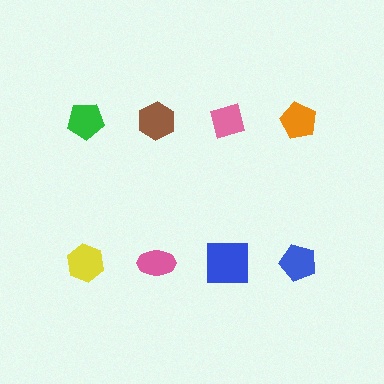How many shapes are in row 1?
4 shapes.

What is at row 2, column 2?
A pink ellipse.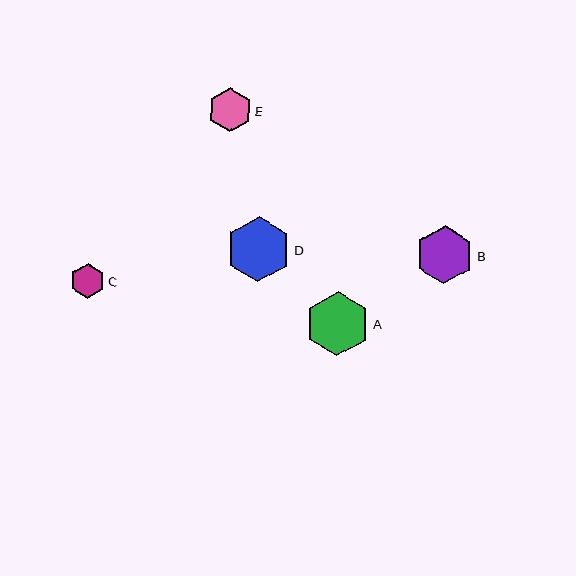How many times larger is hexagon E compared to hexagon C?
Hexagon E is approximately 1.3 times the size of hexagon C.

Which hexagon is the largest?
Hexagon D is the largest with a size of approximately 65 pixels.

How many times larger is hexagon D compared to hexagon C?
Hexagon D is approximately 1.9 times the size of hexagon C.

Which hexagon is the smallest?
Hexagon C is the smallest with a size of approximately 35 pixels.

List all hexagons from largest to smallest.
From largest to smallest: D, A, B, E, C.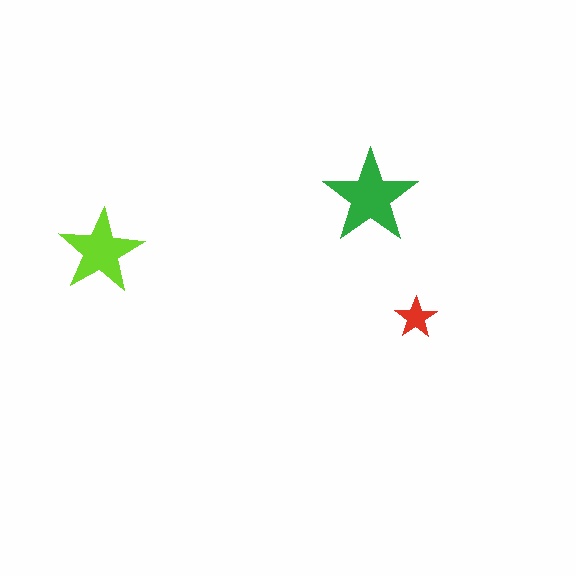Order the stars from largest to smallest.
the green one, the lime one, the red one.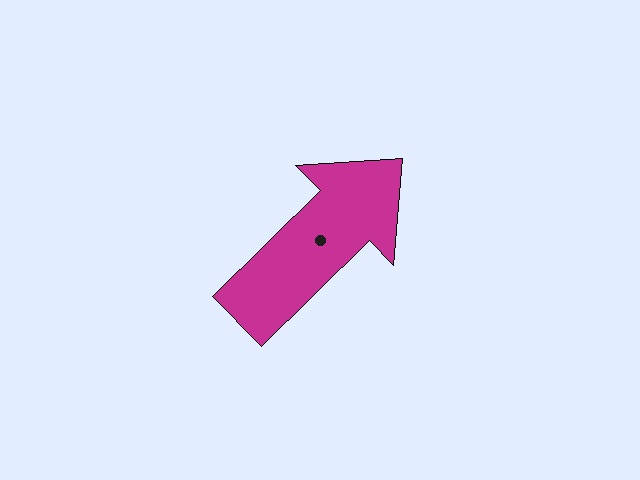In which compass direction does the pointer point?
Northeast.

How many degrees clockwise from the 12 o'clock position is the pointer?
Approximately 45 degrees.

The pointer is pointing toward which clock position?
Roughly 2 o'clock.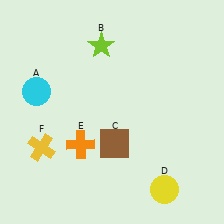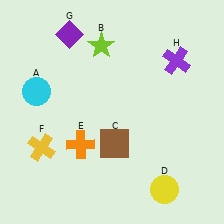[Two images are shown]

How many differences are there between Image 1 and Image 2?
There are 2 differences between the two images.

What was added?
A purple diamond (G), a purple cross (H) were added in Image 2.